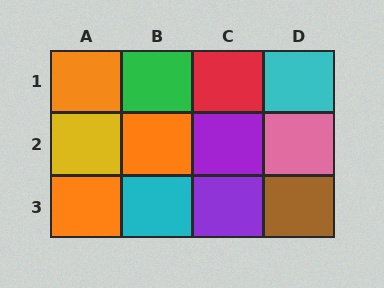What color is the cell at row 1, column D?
Cyan.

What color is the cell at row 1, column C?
Red.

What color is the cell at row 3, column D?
Brown.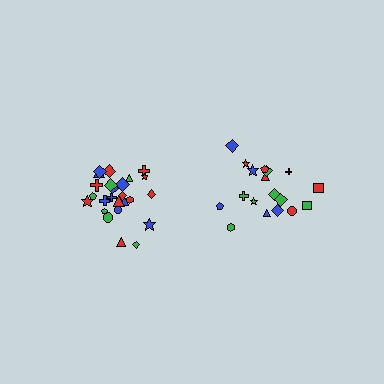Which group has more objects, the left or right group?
The left group.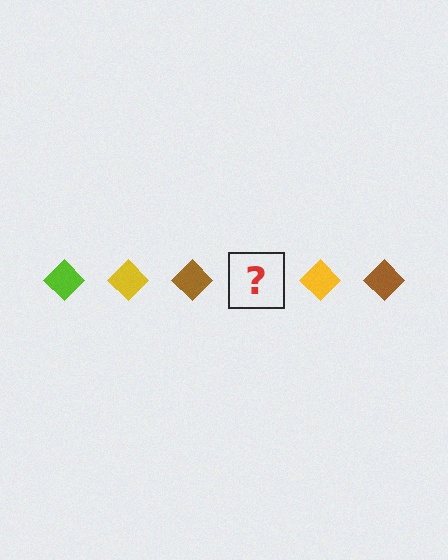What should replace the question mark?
The question mark should be replaced with a lime diamond.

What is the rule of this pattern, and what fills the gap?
The rule is that the pattern cycles through lime, yellow, brown diamonds. The gap should be filled with a lime diamond.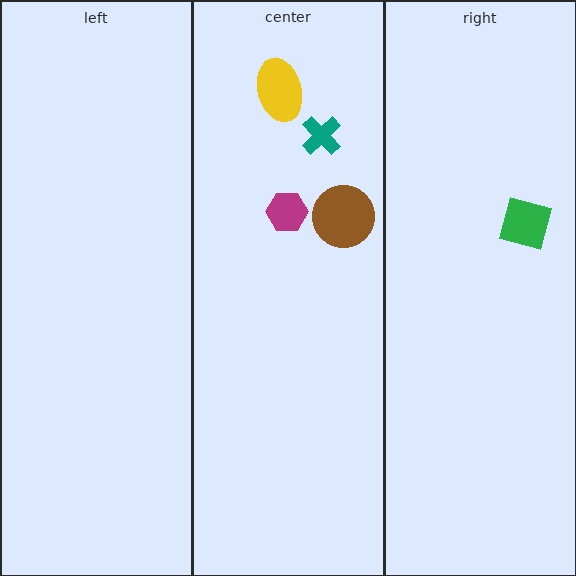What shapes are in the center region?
The magenta hexagon, the teal cross, the brown circle, the yellow ellipse.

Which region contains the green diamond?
The right region.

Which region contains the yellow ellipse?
The center region.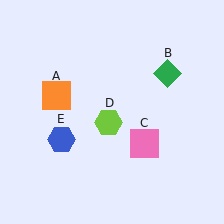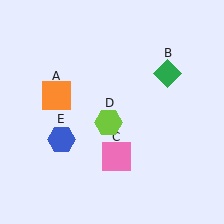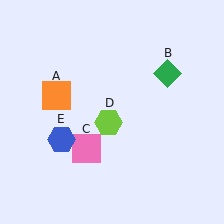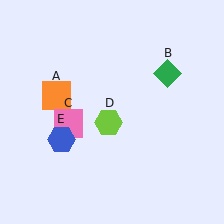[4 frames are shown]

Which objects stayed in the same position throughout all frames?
Orange square (object A) and green diamond (object B) and lime hexagon (object D) and blue hexagon (object E) remained stationary.